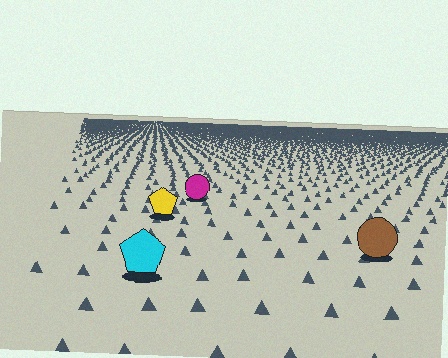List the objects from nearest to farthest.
From nearest to farthest: the cyan pentagon, the brown circle, the yellow pentagon, the magenta circle.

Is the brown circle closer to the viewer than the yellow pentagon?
Yes. The brown circle is closer — you can tell from the texture gradient: the ground texture is coarser near it.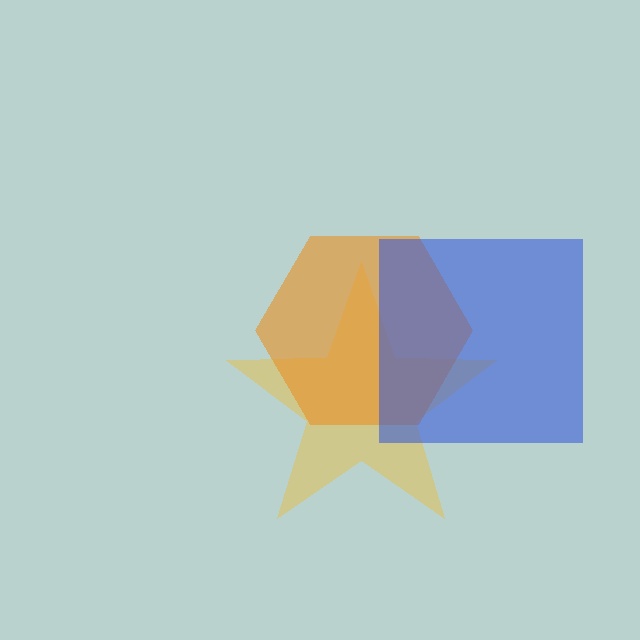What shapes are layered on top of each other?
The layered shapes are: a yellow star, an orange hexagon, a blue square.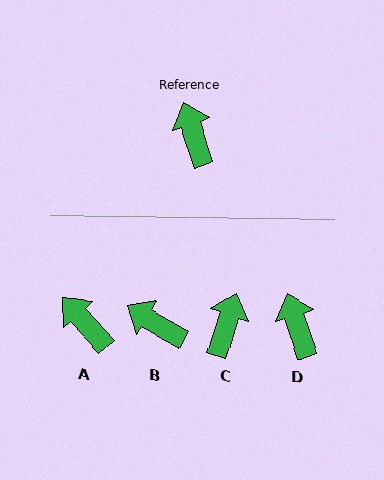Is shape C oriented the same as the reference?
No, it is off by about 36 degrees.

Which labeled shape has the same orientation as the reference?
D.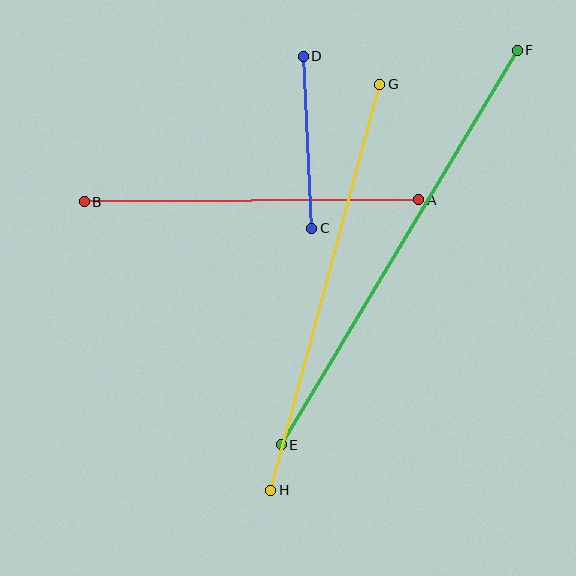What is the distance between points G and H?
The distance is approximately 420 pixels.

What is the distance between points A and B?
The distance is approximately 334 pixels.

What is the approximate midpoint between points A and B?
The midpoint is at approximately (251, 201) pixels.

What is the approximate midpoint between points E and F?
The midpoint is at approximately (399, 248) pixels.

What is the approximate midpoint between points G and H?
The midpoint is at approximately (325, 287) pixels.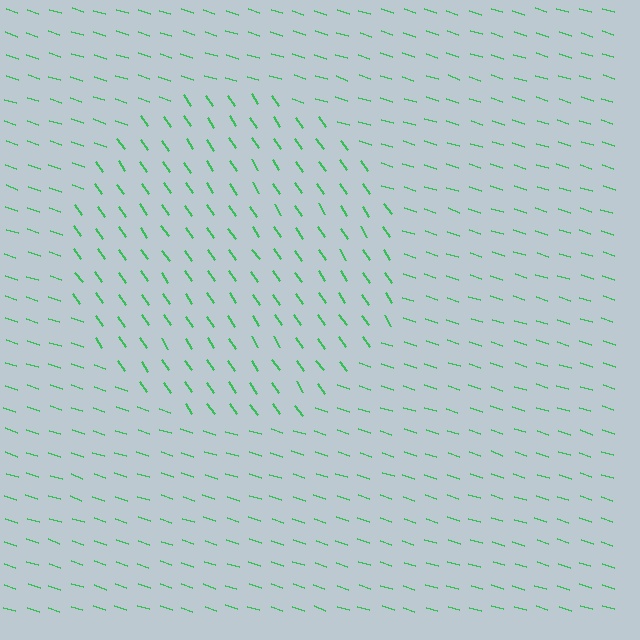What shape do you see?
I see a circle.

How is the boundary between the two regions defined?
The boundary is defined purely by a change in line orientation (approximately 38 degrees difference). All lines are the same color and thickness.